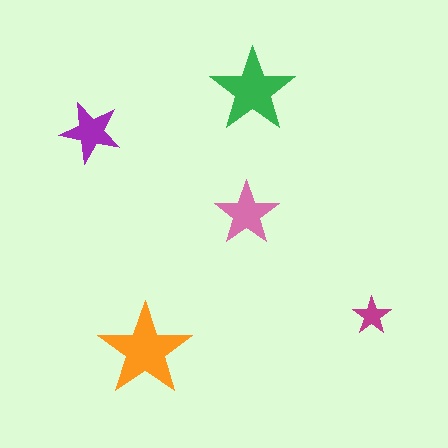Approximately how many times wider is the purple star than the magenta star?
About 1.5 times wider.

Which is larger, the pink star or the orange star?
The orange one.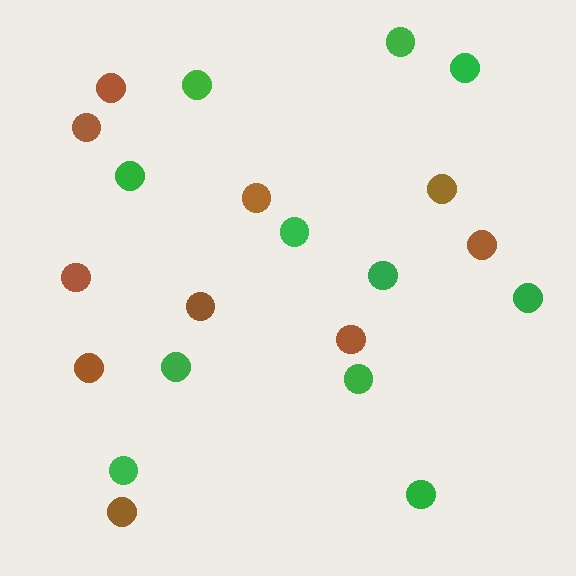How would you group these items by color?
There are 2 groups: one group of brown circles (10) and one group of green circles (11).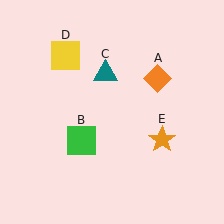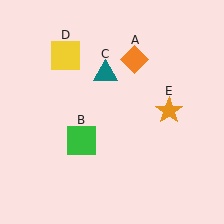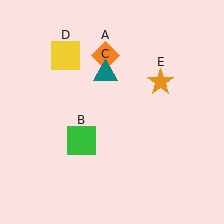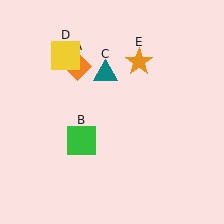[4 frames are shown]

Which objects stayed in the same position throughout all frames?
Green square (object B) and teal triangle (object C) and yellow square (object D) remained stationary.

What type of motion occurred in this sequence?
The orange diamond (object A), orange star (object E) rotated counterclockwise around the center of the scene.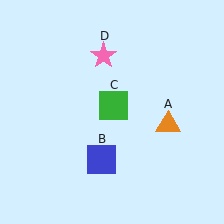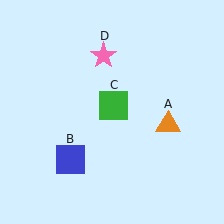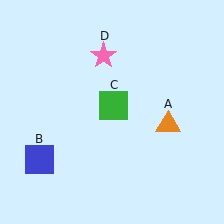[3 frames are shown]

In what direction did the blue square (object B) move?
The blue square (object B) moved left.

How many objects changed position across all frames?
1 object changed position: blue square (object B).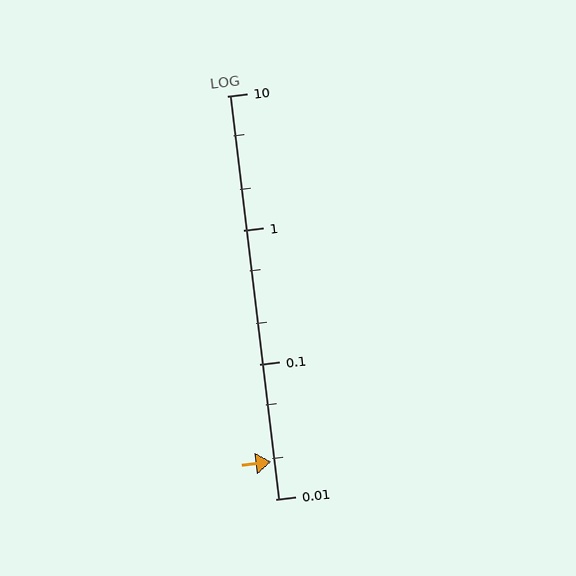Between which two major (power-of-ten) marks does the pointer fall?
The pointer is between 0.01 and 0.1.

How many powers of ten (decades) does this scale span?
The scale spans 3 decades, from 0.01 to 10.